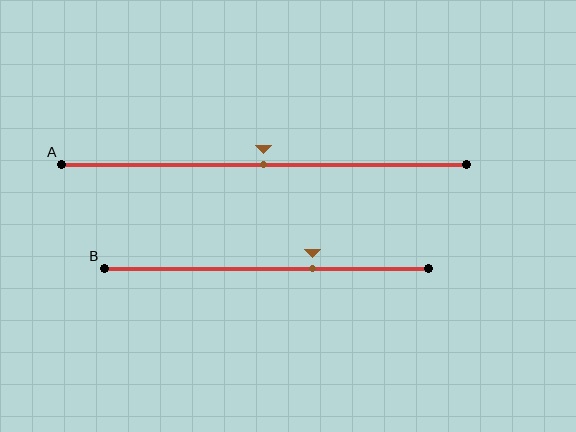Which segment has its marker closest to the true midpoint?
Segment A has its marker closest to the true midpoint.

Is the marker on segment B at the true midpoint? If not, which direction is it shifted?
No, the marker on segment B is shifted to the right by about 14% of the segment length.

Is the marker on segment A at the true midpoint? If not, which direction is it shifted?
Yes, the marker on segment A is at the true midpoint.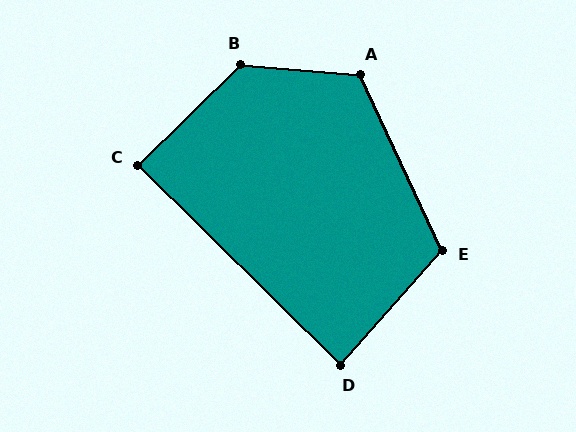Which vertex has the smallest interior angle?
D, at approximately 87 degrees.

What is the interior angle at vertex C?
Approximately 89 degrees (approximately right).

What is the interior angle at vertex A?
Approximately 120 degrees (obtuse).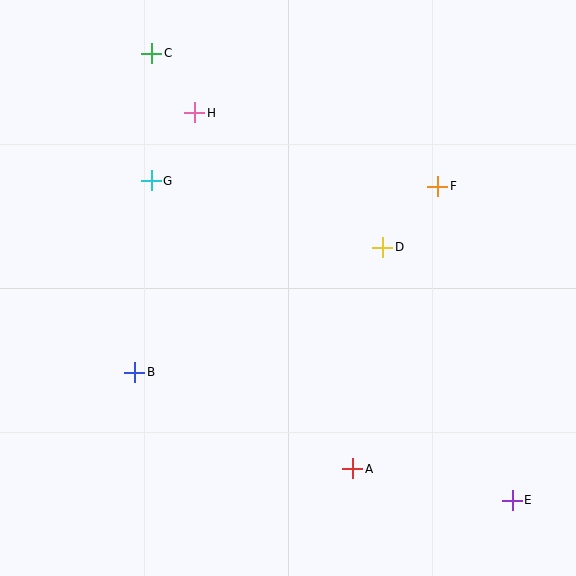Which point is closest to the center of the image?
Point D at (383, 247) is closest to the center.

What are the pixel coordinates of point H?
Point H is at (195, 113).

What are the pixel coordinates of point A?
Point A is at (353, 469).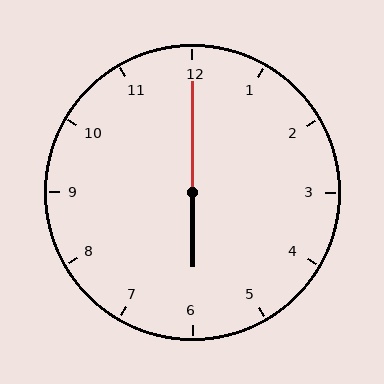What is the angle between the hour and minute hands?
Approximately 180 degrees.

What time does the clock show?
6:00.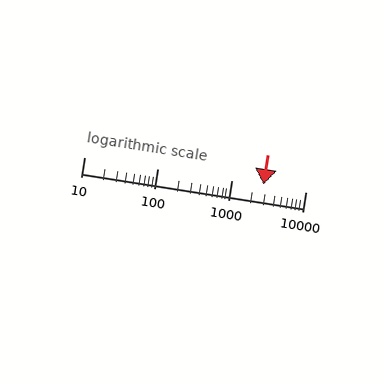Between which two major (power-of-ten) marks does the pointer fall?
The pointer is between 1000 and 10000.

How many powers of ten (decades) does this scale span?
The scale spans 3 decades, from 10 to 10000.